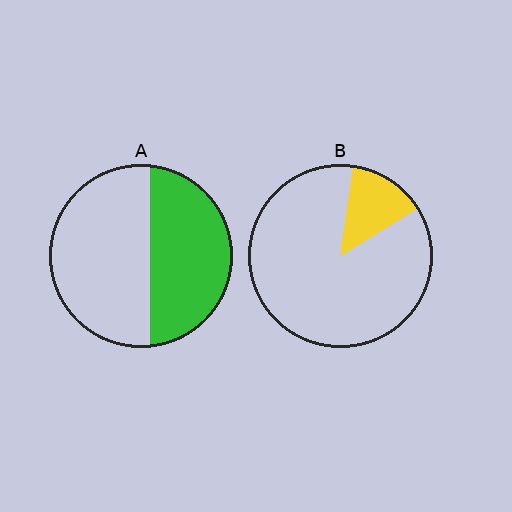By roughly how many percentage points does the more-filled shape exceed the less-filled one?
By roughly 30 percentage points (A over B).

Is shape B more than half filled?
No.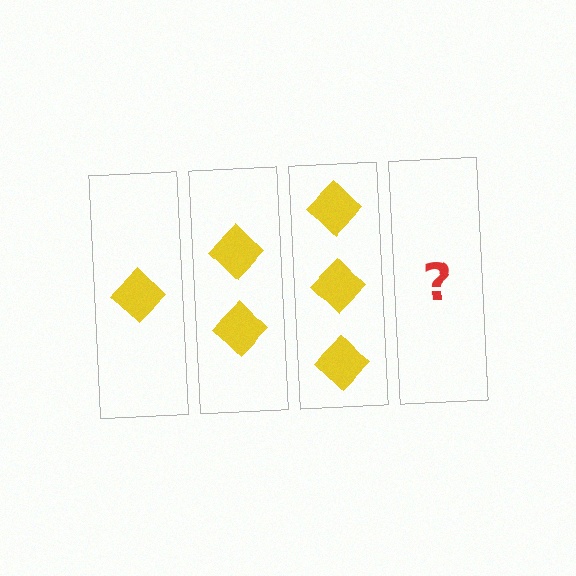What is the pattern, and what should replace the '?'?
The pattern is that each step adds one more diamond. The '?' should be 4 diamonds.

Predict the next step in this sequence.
The next step is 4 diamonds.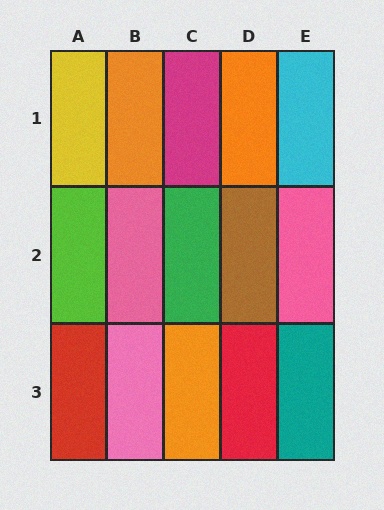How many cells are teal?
1 cell is teal.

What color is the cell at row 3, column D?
Red.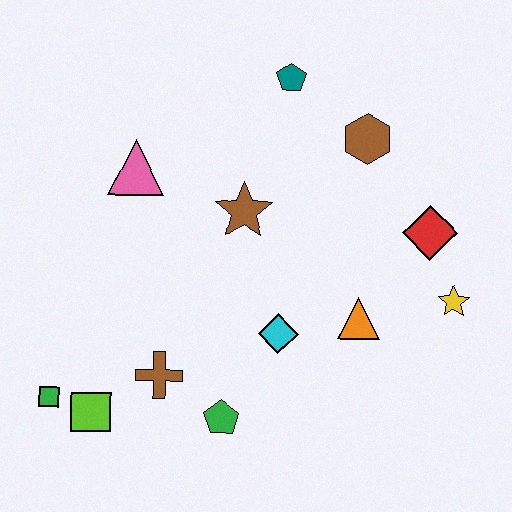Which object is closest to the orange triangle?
The cyan diamond is closest to the orange triangle.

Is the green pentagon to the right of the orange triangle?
No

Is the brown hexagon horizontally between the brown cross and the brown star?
No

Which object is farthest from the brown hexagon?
The green square is farthest from the brown hexagon.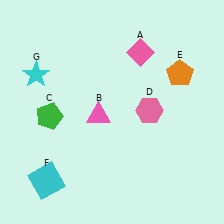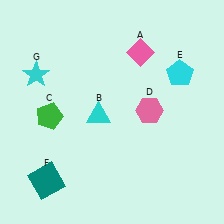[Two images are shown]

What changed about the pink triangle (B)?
In Image 1, B is pink. In Image 2, it changed to cyan.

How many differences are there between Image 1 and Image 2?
There are 3 differences between the two images.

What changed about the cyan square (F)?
In Image 1, F is cyan. In Image 2, it changed to teal.